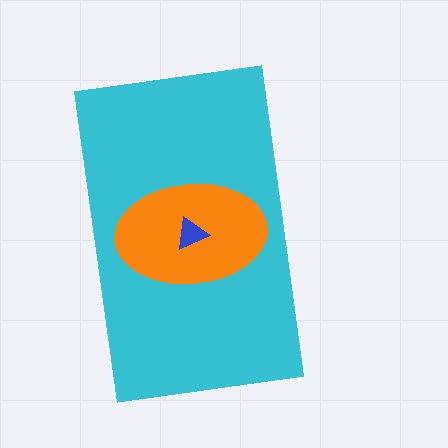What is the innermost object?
The blue triangle.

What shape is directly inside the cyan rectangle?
The orange ellipse.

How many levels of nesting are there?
3.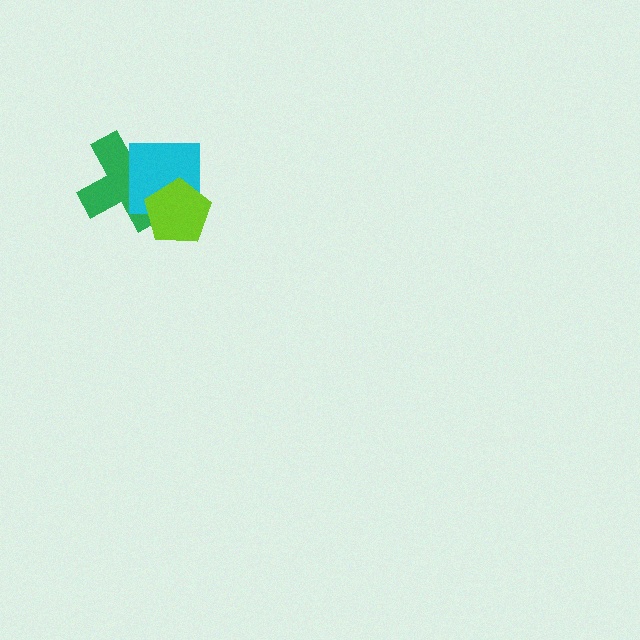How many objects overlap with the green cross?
2 objects overlap with the green cross.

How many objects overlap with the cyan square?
2 objects overlap with the cyan square.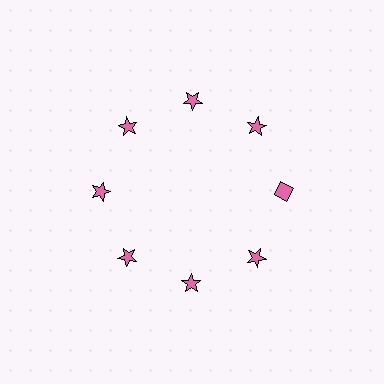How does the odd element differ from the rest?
It has a different shape: diamond instead of star.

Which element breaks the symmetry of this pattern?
The pink diamond at roughly the 3 o'clock position breaks the symmetry. All other shapes are pink stars.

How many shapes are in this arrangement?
There are 8 shapes arranged in a ring pattern.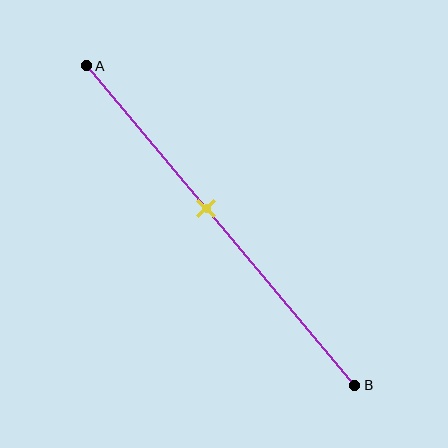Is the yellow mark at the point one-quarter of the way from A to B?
No, the mark is at about 45% from A, not at the 25% one-quarter point.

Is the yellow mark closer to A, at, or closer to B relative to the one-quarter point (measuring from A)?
The yellow mark is closer to point B than the one-quarter point of segment AB.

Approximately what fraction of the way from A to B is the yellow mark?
The yellow mark is approximately 45% of the way from A to B.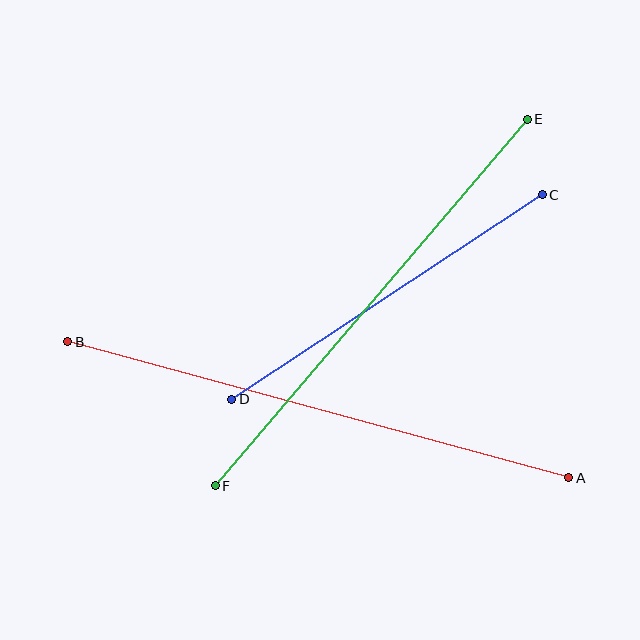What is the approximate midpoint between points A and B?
The midpoint is at approximately (318, 410) pixels.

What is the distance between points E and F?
The distance is approximately 481 pixels.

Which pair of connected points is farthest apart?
Points A and B are farthest apart.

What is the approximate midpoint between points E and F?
The midpoint is at approximately (371, 303) pixels.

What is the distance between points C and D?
The distance is approximately 372 pixels.